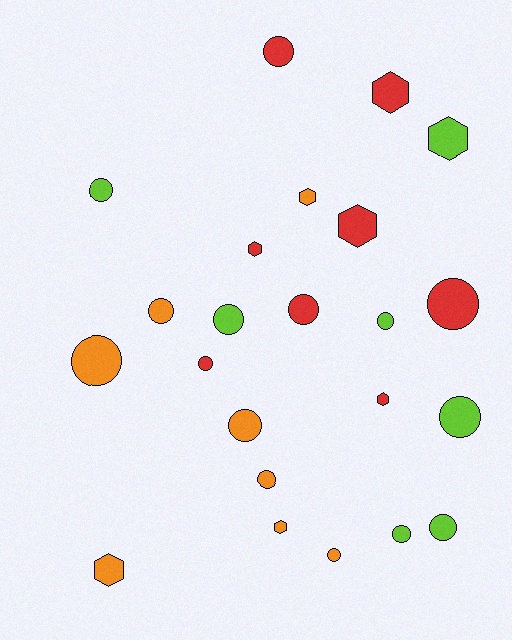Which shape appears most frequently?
Circle, with 15 objects.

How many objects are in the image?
There are 23 objects.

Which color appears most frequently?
Orange, with 8 objects.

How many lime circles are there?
There are 6 lime circles.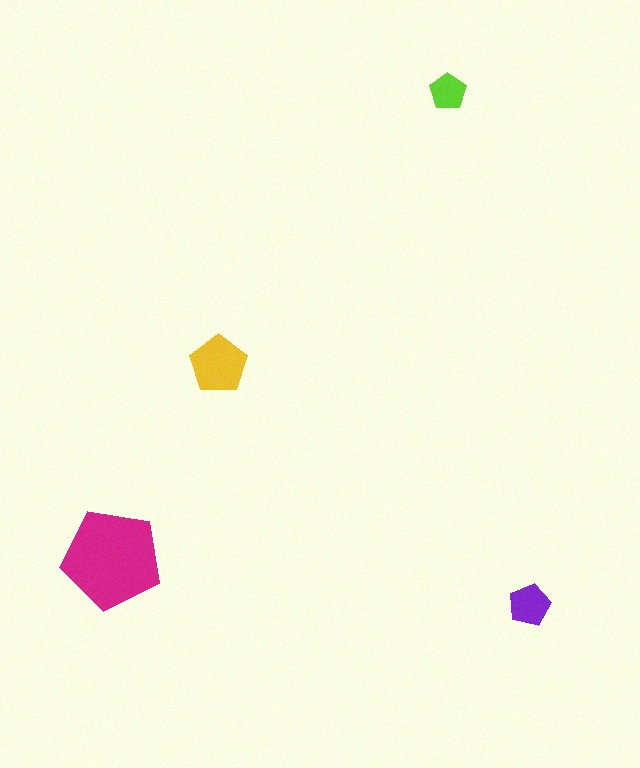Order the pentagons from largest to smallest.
the magenta one, the yellow one, the purple one, the lime one.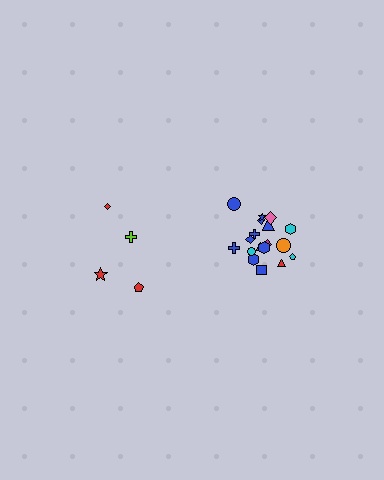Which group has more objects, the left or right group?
The right group.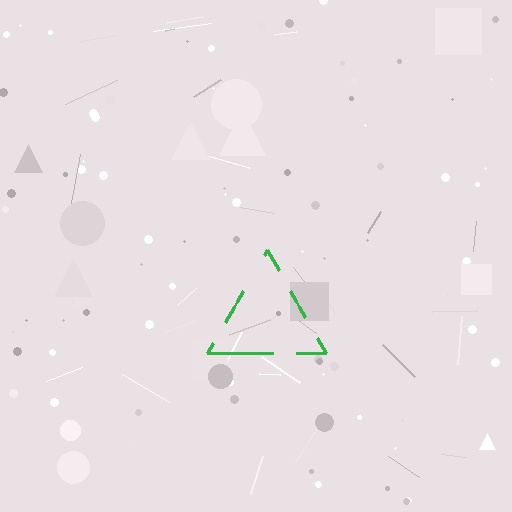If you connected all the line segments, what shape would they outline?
They would outline a triangle.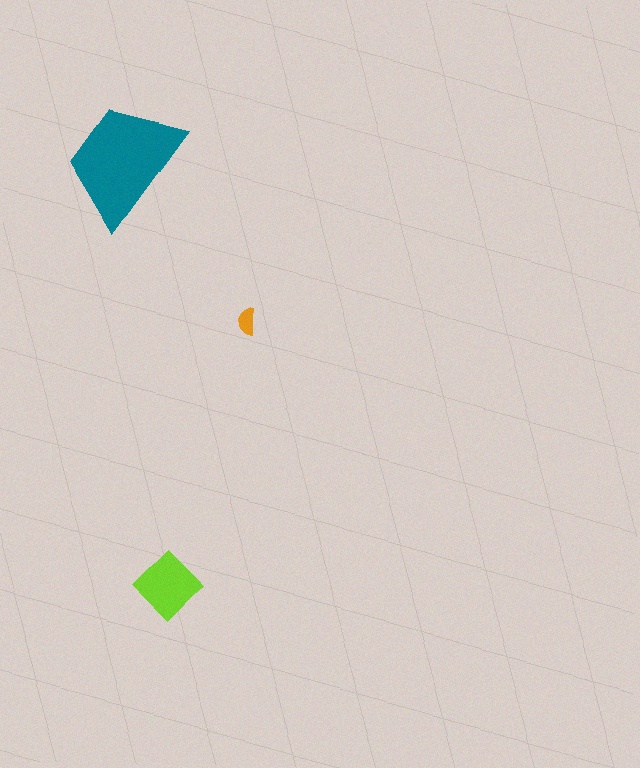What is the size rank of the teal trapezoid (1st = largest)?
1st.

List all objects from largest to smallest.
The teal trapezoid, the lime diamond, the orange semicircle.